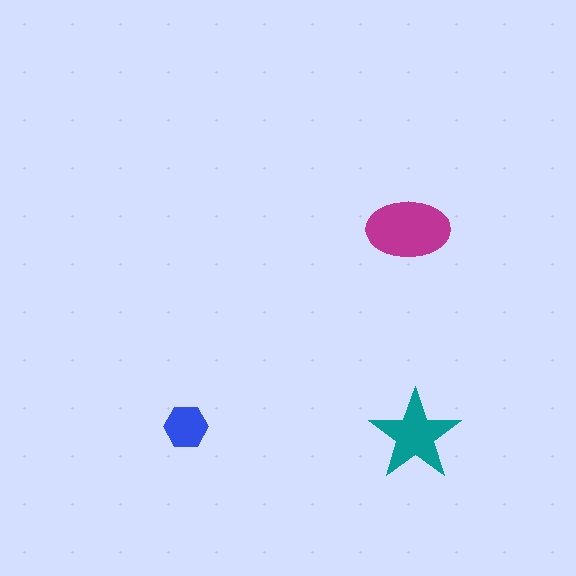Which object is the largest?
The magenta ellipse.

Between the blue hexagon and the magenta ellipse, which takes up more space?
The magenta ellipse.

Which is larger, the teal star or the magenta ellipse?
The magenta ellipse.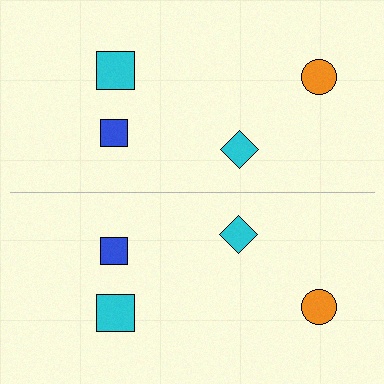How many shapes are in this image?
There are 8 shapes in this image.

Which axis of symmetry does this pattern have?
The pattern has a horizontal axis of symmetry running through the center of the image.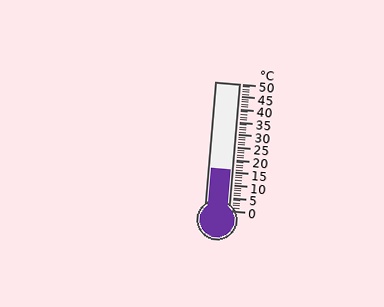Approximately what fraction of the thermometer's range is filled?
The thermometer is filled to approximately 30% of its range.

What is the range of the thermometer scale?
The thermometer scale ranges from 0°C to 50°C.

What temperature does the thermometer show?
The thermometer shows approximately 16°C.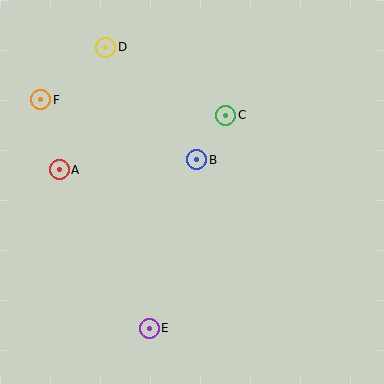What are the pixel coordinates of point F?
Point F is at (41, 100).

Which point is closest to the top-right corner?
Point C is closest to the top-right corner.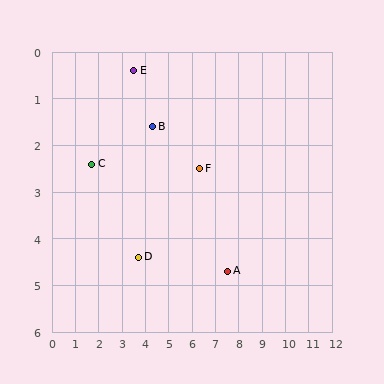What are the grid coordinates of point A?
Point A is at approximately (7.5, 4.7).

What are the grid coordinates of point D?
Point D is at approximately (3.7, 4.4).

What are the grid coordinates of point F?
Point F is at approximately (6.3, 2.5).